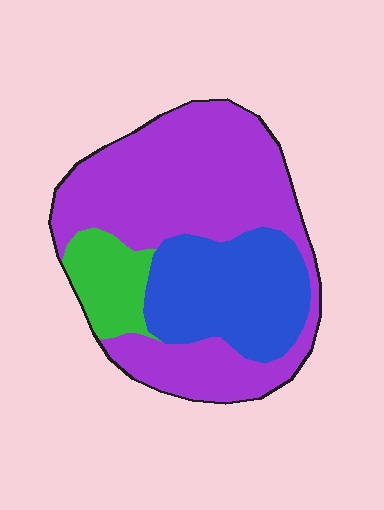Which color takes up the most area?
Purple, at roughly 60%.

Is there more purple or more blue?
Purple.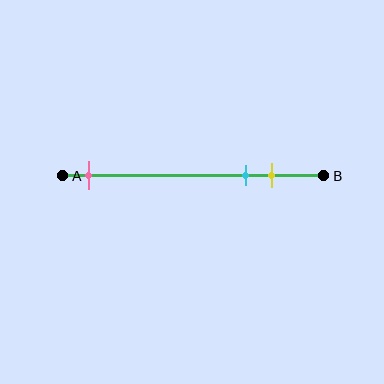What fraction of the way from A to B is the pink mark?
The pink mark is approximately 10% (0.1) of the way from A to B.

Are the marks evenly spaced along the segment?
No, the marks are not evenly spaced.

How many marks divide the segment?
There are 3 marks dividing the segment.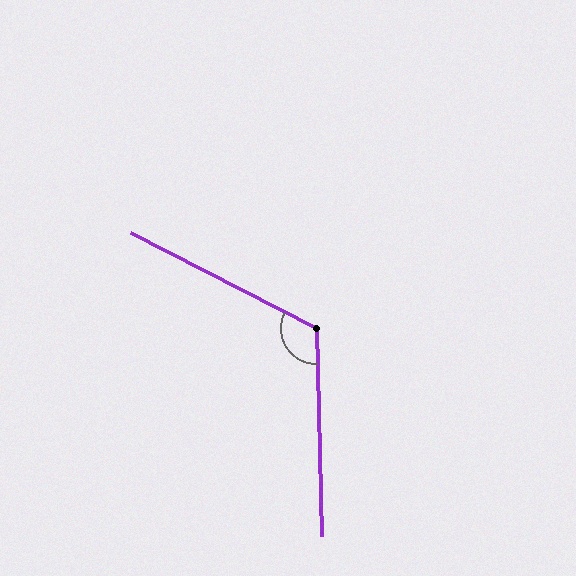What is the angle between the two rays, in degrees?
Approximately 119 degrees.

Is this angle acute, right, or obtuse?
It is obtuse.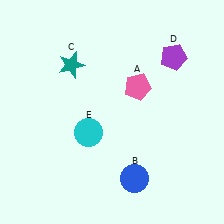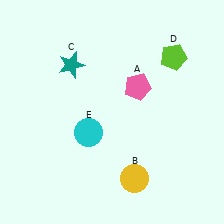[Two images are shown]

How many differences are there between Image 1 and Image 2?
There are 2 differences between the two images.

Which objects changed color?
B changed from blue to yellow. D changed from purple to lime.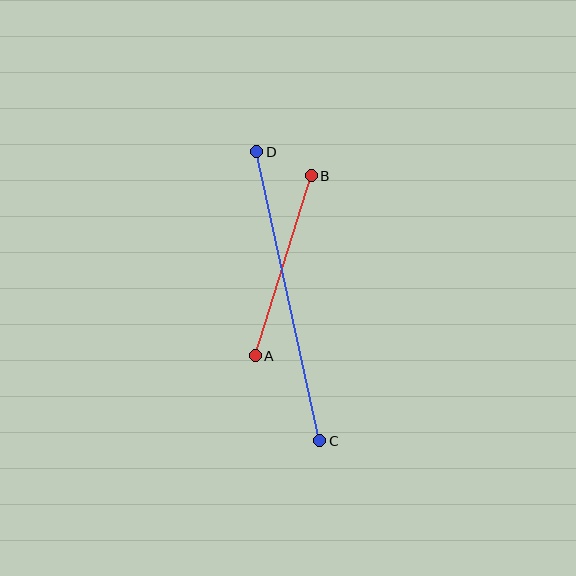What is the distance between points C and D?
The distance is approximately 296 pixels.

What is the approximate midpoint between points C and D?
The midpoint is at approximately (288, 296) pixels.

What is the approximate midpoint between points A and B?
The midpoint is at approximately (283, 266) pixels.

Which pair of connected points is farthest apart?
Points C and D are farthest apart.